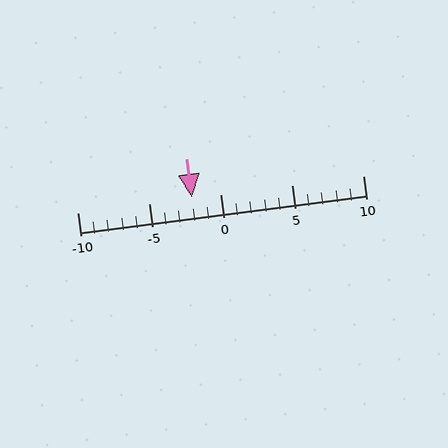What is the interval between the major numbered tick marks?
The major tick marks are spaced 5 units apart.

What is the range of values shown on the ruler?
The ruler shows values from -10 to 10.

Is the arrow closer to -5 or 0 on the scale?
The arrow is closer to 0.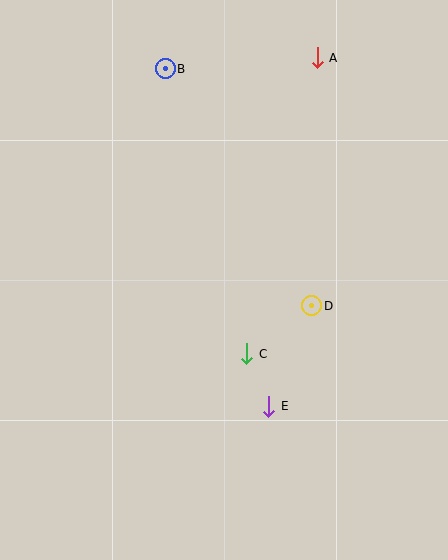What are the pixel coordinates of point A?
Point A is at (317, 58).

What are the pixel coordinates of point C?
Point C is at (247, 354).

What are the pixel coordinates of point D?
Point D is at (312, 306).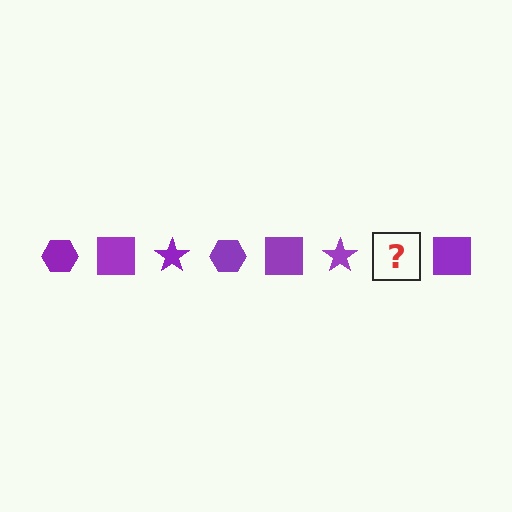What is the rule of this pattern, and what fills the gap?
The rule is that the pattern cycles through hexagon, square, star shapes in purple. The gap should be filled with a purple hexagon.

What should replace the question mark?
The question mark should be replaced with a purple hexagon.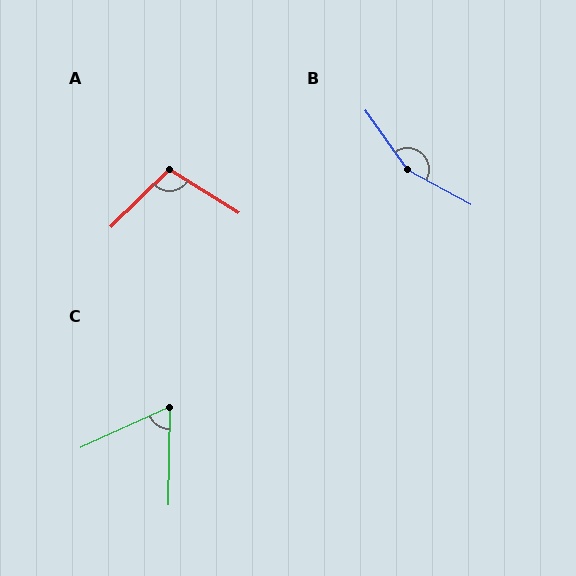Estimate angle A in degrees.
Approximately 104 degrees.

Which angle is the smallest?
C, at approximately 65 degrees.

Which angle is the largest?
B, at approximately 154 degrees.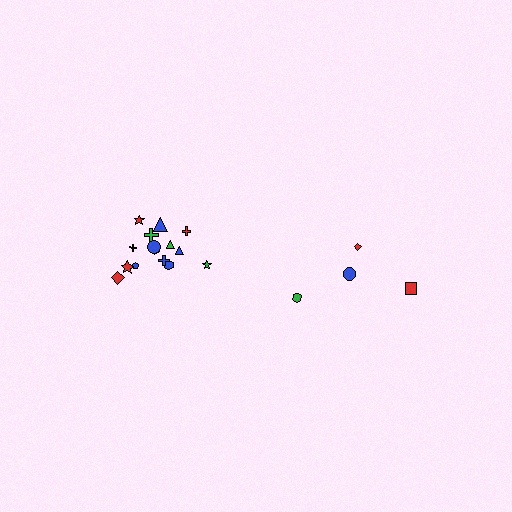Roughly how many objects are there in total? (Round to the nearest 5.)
Roughly 20 objects in total.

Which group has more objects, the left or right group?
The left group.